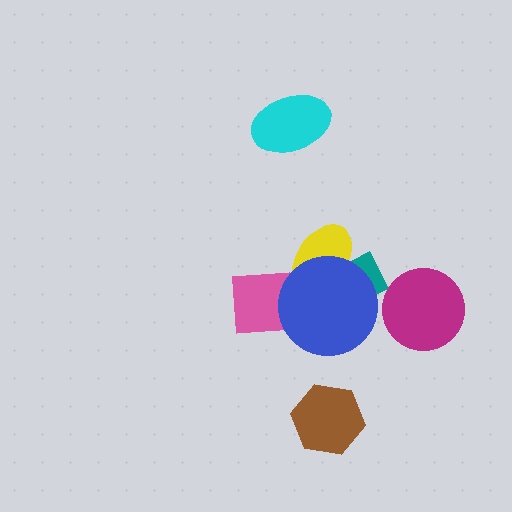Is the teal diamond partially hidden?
Yes, it is partially covered by another shape.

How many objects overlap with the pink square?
1 object overlaps with the pink square.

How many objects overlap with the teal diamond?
2 objects overlap with the teal diamond.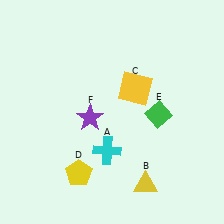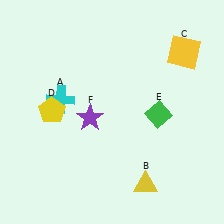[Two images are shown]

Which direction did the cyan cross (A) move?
The cyan cross (A) moved up.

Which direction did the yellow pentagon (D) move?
The yellow pentagon (D) moved up.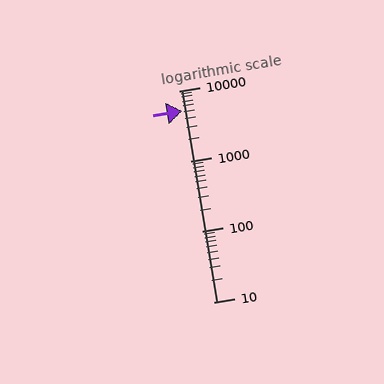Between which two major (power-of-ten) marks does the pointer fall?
The pointer is between 1000 and 10000.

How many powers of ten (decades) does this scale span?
The scale spans 3 decades, from 10 to 10000.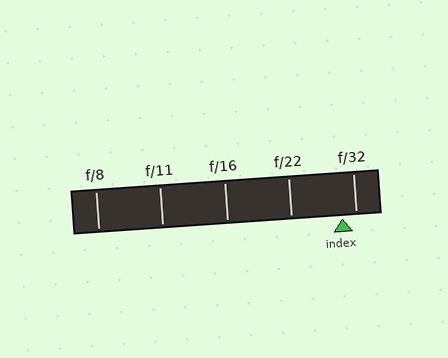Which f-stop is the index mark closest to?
The index mark is closest to f/32.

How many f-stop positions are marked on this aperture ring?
There are 5 f-stop positions marked.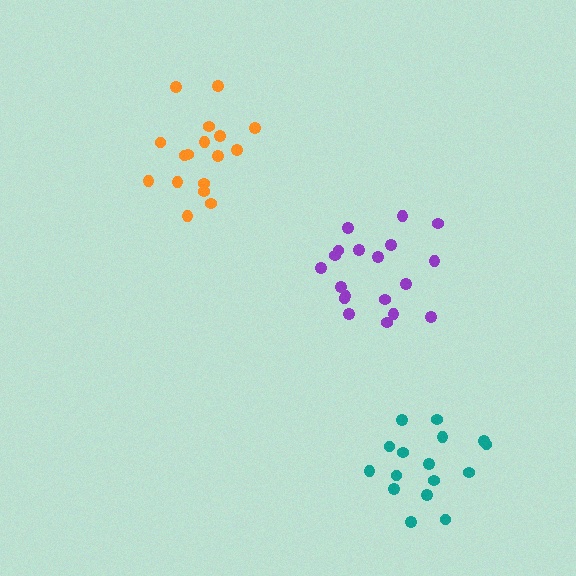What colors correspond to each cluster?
The clusters are colored: orange, purple, teal.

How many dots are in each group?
Group 1: 17 dots, Group 2: 19 dots, Group 3: 16 dots (52 total).